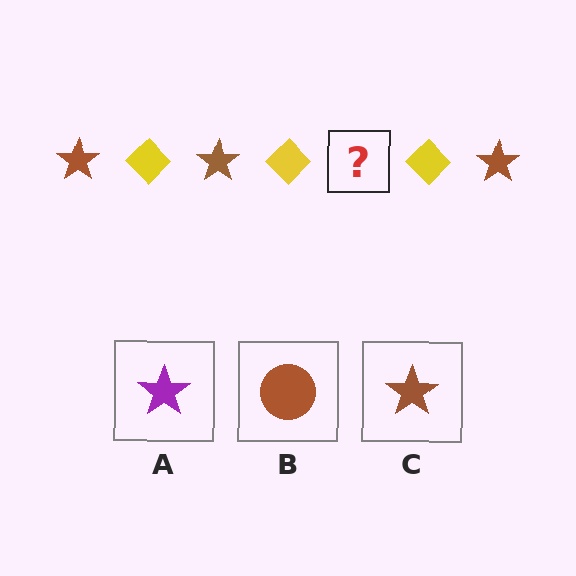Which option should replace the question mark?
Option C.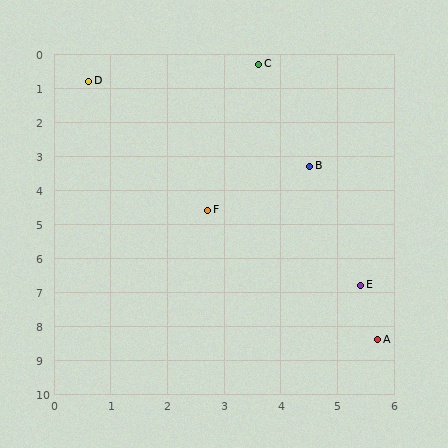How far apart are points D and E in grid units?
Points D and E are about 7.7 grid units apart.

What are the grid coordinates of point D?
Point D is at approximately (0.6, 0.8).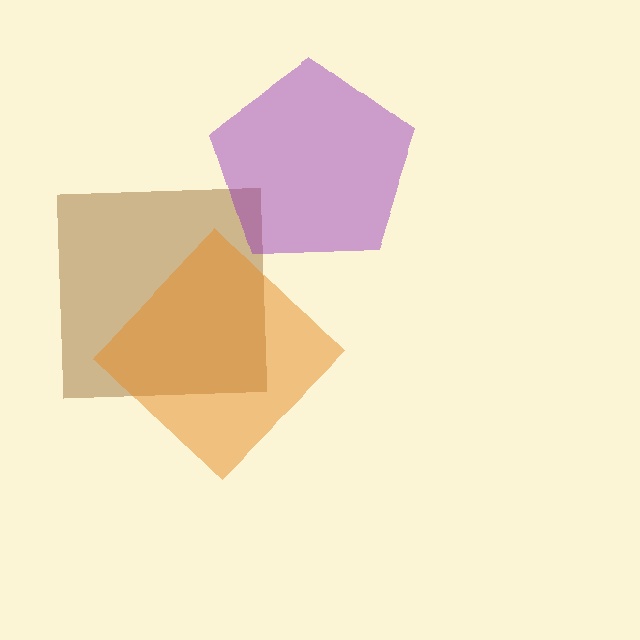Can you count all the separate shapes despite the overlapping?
Yes, there are 3 separate shapes.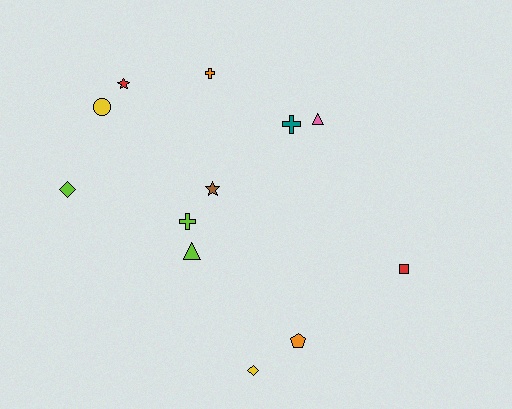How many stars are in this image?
There are 2 stars.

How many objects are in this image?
There are 12 objects.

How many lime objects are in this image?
There are 3 lime objects.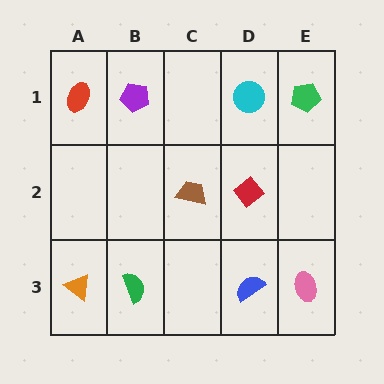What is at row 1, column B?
A purple pentagon.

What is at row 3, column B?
A green semicircle.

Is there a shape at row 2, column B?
No, that cell is empty.